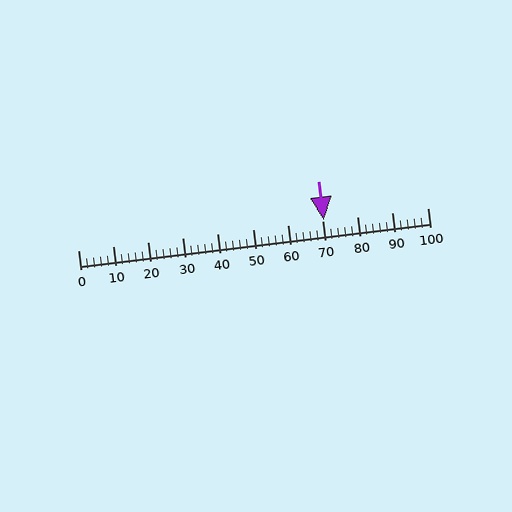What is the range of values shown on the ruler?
The ruler shows values from 0 to 100.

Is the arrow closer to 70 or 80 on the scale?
The arrow is closer to 70.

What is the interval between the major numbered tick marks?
The major tick marks are spaced 10 units apart.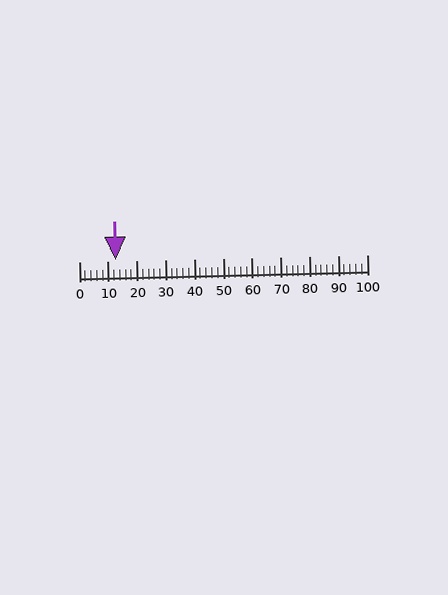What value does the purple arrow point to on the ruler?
The purple arrow points to approximately 13.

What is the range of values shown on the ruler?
The ruler shows values from 0 to 100.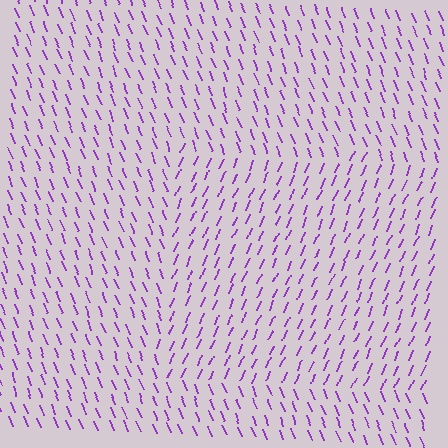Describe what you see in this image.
The image is filled with small purple line segments. A rectangle region in the image has lines oriented differently from the surrounding lines, creating a visible texture boundary.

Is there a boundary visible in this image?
Yes, there is a texture boundary formed by a change in line orientation.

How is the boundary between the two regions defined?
The boundary is defined purely by a change in line orientation (approximately 45 degrees difference). All lines are the same color and thickness.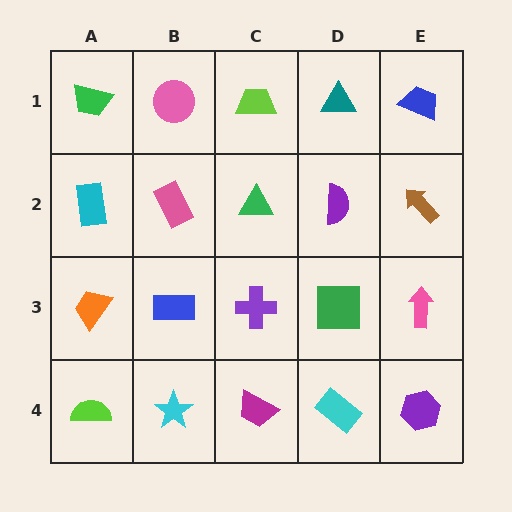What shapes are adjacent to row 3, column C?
A green triangle (row 2, column C), a magenta trapezoid (row 4, column C), a blue rectangle (row 3, column B), a green square (row 3, column D).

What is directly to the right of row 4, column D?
A purple hexagon.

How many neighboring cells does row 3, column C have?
4.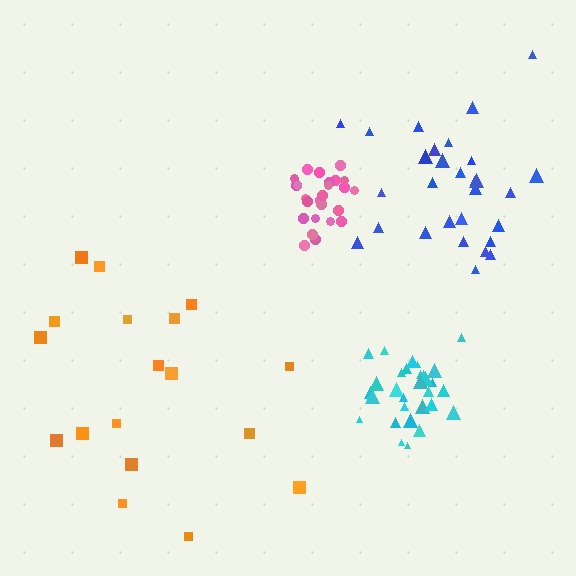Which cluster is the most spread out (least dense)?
Orange.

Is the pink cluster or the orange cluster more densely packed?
Pink.